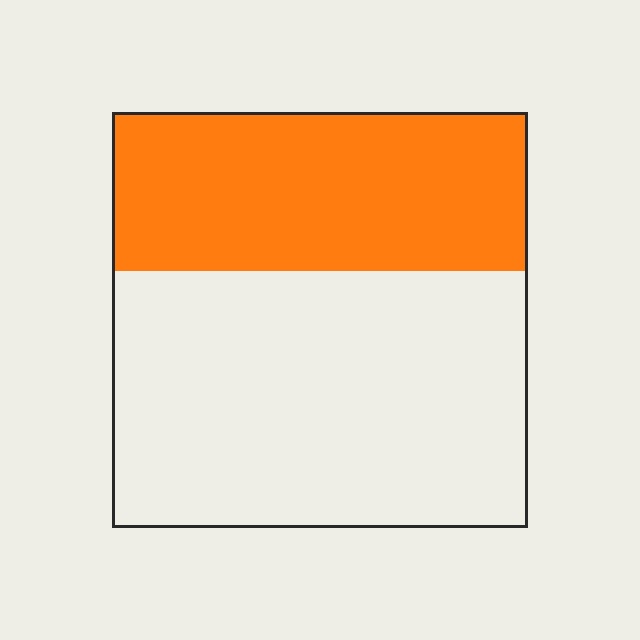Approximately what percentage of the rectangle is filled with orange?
Approximately 40%.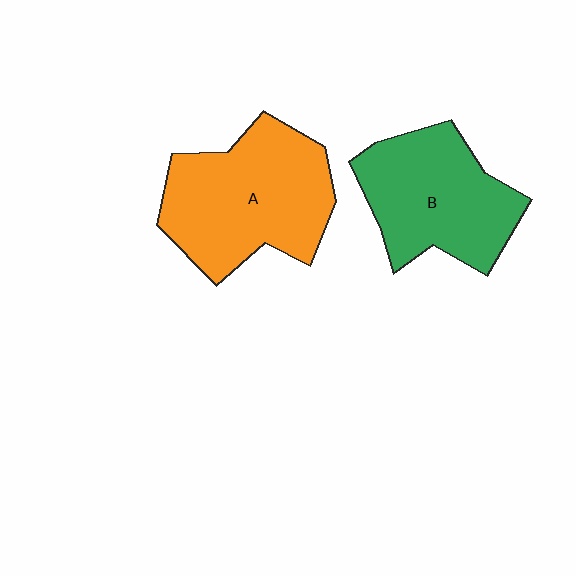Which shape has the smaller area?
Shape B (green).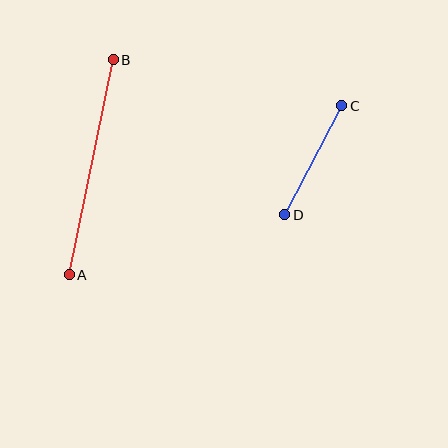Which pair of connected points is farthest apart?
Points A and B are farthest apart.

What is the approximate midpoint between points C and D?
The midpoint is at approximately (313, 160) pixels.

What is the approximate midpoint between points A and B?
The midpoint is at approximately (91, 167) pixels.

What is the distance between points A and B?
The distance is approximately 220 pixels.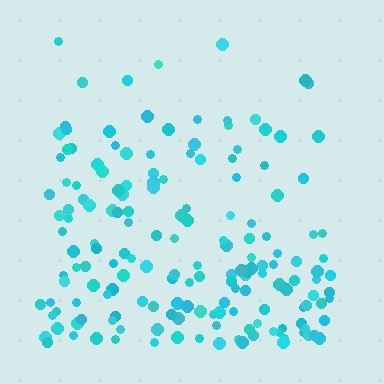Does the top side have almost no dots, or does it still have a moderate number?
Still a moderate number, just noticeably fewer than the bottom.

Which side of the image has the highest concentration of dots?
The bottom.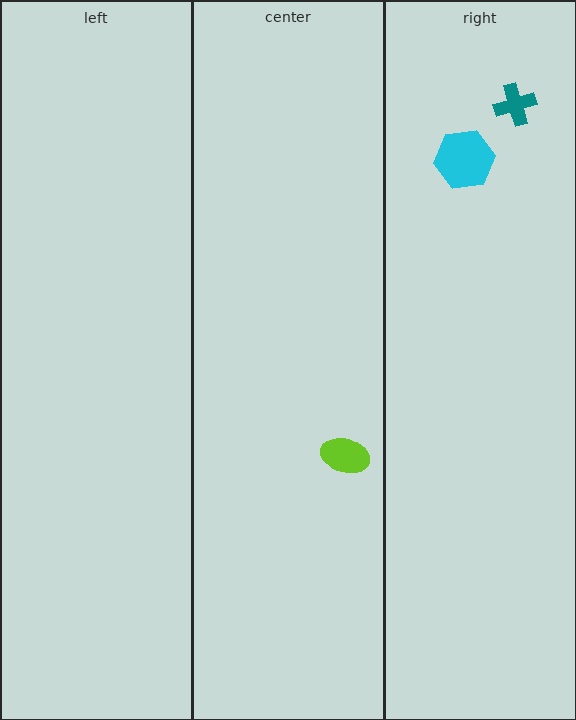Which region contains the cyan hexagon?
The right region.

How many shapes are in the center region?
1.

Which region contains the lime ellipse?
The center region.